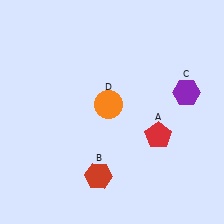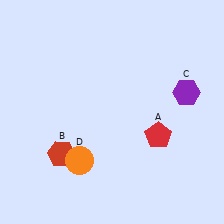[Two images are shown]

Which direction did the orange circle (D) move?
The orange circle (D) moved down.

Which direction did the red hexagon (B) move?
The red hexagon (B) moved left.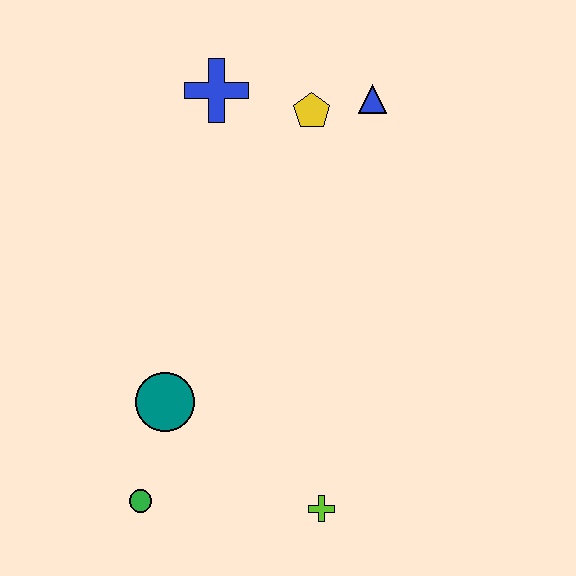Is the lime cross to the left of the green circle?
No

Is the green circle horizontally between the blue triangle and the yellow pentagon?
No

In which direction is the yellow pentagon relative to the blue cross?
The yellow pentagon is to the right of the blue cross.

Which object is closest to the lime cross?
The green circle is closest to the lime cross.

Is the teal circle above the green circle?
Yes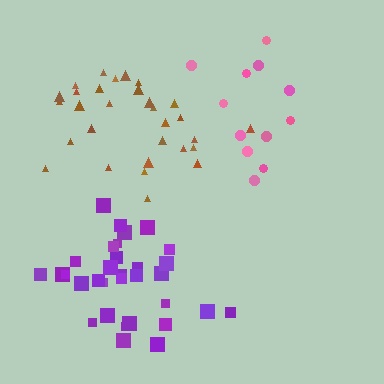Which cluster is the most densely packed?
Purple.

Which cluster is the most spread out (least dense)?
Pink.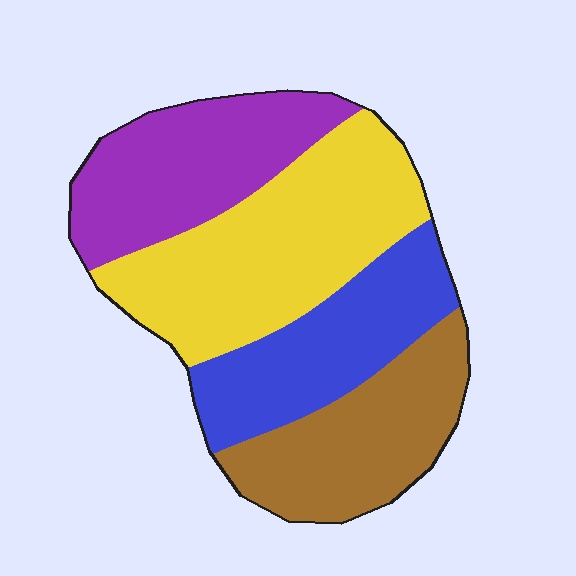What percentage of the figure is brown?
Brown takes up about one fifth (1/5) of the figure.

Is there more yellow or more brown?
Yellow.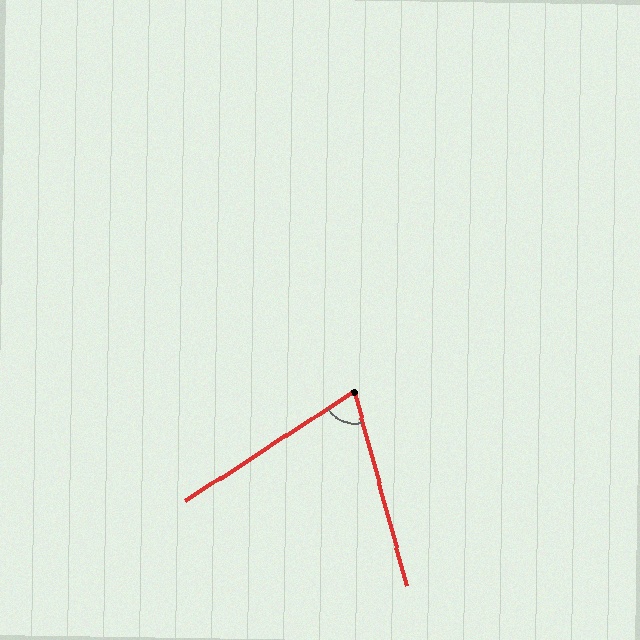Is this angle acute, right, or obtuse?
It is acute.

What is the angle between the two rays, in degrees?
Approximately 72 degrees.